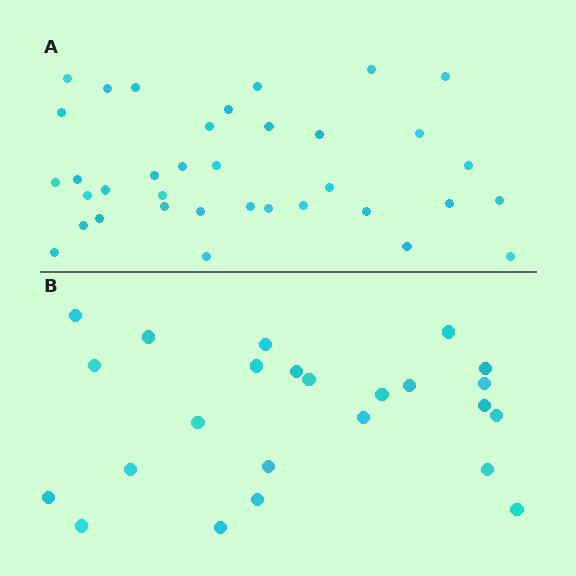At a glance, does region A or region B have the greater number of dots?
Region A (the top region) has more dots.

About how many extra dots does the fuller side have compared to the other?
Region A has roughly 12 or so more dots than region B.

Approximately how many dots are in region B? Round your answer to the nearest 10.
About 20 dots. (The exact count is 24, which rounds to 20.)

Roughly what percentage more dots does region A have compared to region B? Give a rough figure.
About 50% more.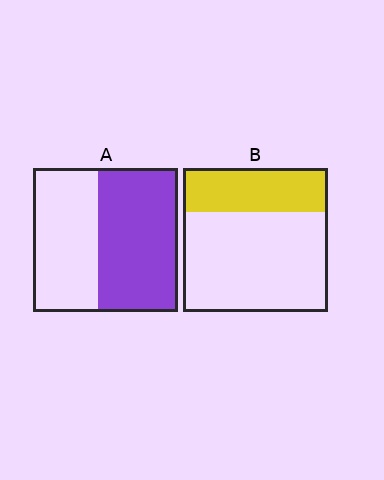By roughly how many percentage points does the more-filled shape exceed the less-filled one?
By roughly 25 percentage points (A over B).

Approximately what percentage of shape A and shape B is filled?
A is approximately 55% and B is approximately 30%.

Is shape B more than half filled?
No.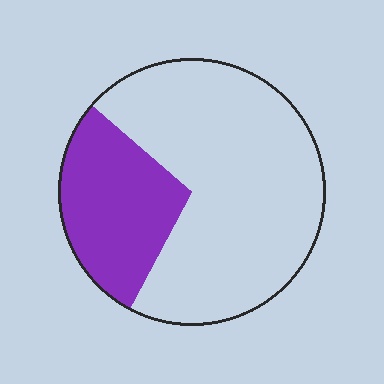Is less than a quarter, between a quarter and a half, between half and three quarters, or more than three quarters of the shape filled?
Between a quarter and a half.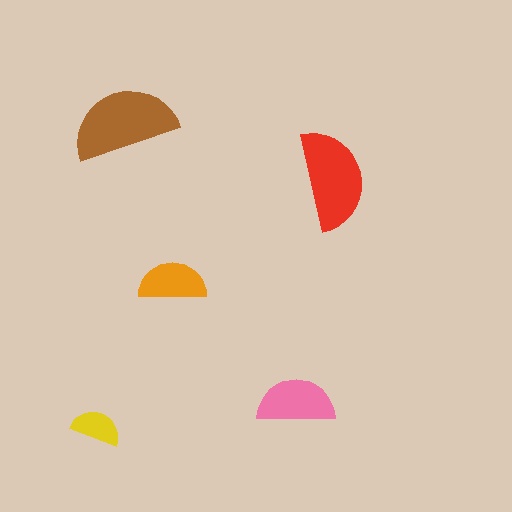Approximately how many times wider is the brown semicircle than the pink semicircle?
About 1.5 times wider.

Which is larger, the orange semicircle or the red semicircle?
The red one.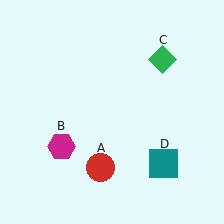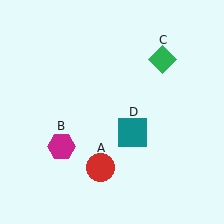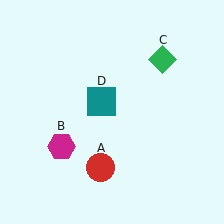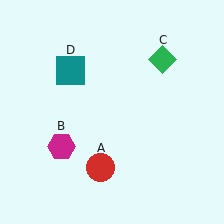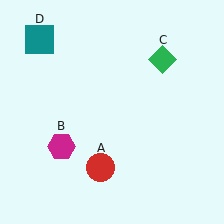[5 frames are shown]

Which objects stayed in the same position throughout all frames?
Red circle (object A) and magenta hexagon (object B) and green diamond (object C) remained stationary.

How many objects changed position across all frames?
1 object changed position: teal square (object D).